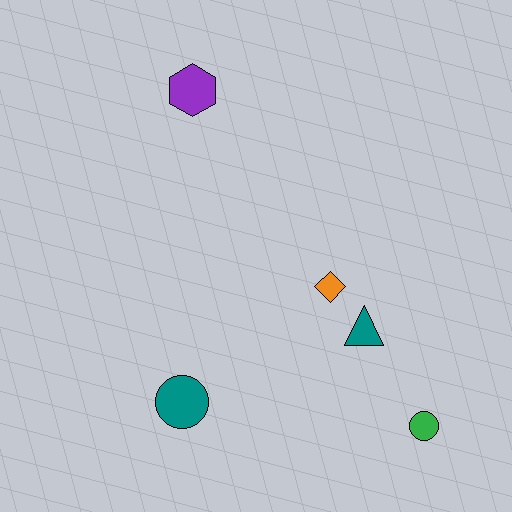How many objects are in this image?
There are 5 objects.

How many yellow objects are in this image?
There are no yellow objects.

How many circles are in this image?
There are 2 circles.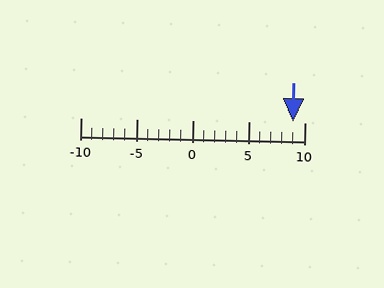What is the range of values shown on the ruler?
The ruler shows values from -10 to 10.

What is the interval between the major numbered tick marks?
The major tick marks are spaced 5 units apart.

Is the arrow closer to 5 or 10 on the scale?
The arrow is closer to 10.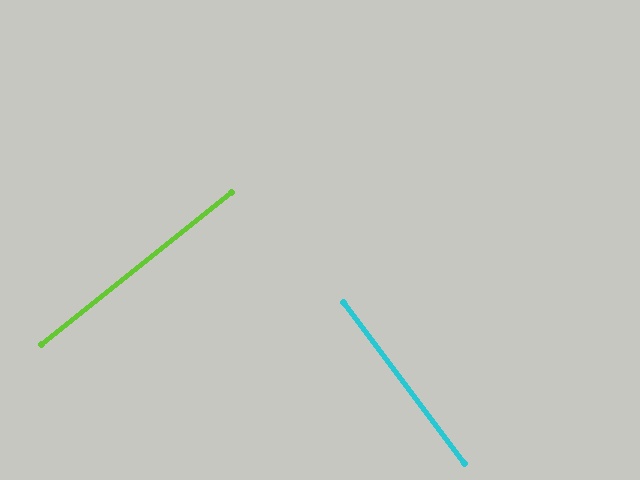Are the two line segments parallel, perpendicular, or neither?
Perpendicular — they meet at approximately 88°.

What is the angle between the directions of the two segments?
Approximately 88 degrees.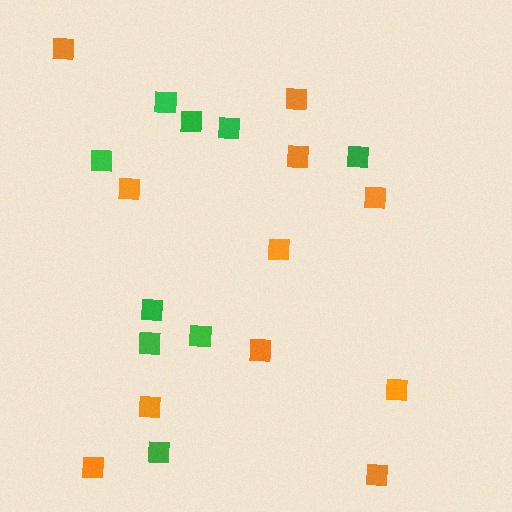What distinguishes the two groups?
There are 2 groups: one group of green squares (9) and one group of orange squares (11).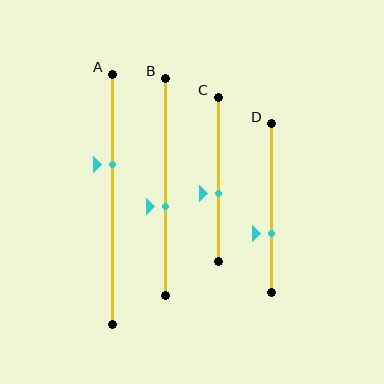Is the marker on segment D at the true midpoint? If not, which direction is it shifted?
No, the marker on segment D is shifted downward by about 15% of the segment length.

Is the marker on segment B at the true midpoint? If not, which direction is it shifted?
No, the marker on segment B is shifted downward by about 9% of the segment length.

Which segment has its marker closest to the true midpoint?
Segment C has its marker closest to the true midpoint.